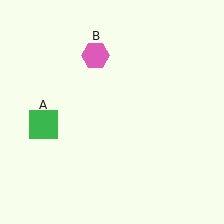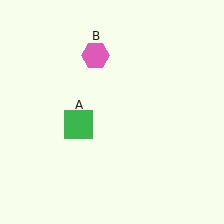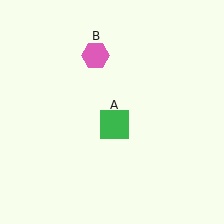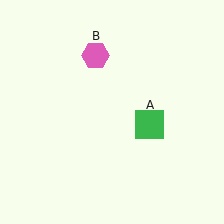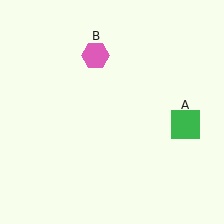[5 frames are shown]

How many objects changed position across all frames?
1 object changed position: green square (object A).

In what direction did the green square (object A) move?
The green square (object A) moved right.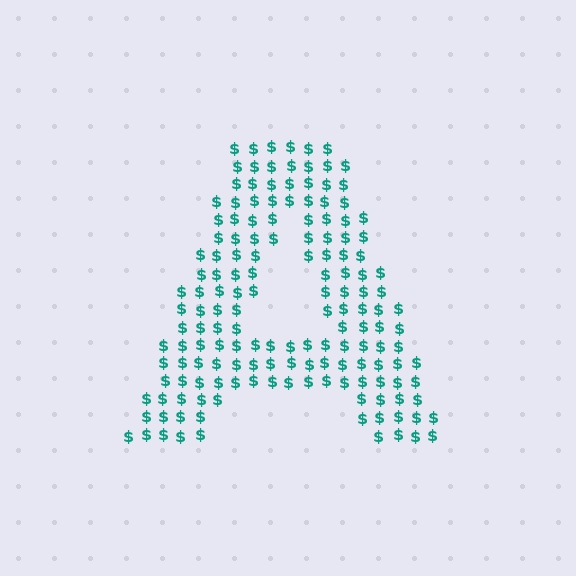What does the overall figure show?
The overall figure shows the letter A.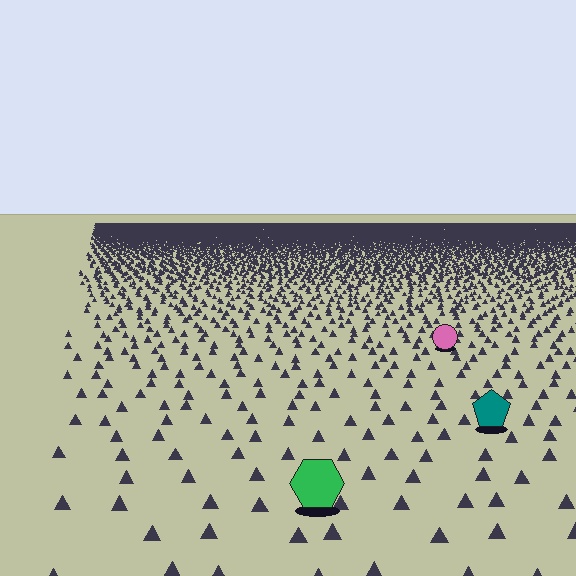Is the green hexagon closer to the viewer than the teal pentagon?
Yes. The green hexagon is closer — you can tell from the texture gradient: the ground texture is coarser near it.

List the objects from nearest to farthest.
From nearest to farthest: the green hexagon, the teal pentagon, the pink circle.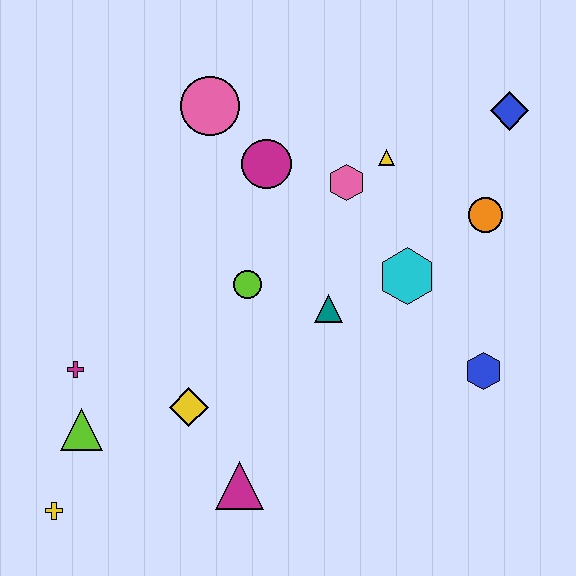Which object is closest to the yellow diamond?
The magenta triangle is closest to the yellow diamond.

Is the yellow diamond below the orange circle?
Yes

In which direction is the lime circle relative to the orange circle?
The lime circle is to the left of the orange circle.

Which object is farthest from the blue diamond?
The yellow cross is farthest from the blue diamond.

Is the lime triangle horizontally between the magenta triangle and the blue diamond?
No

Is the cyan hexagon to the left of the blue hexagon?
Yes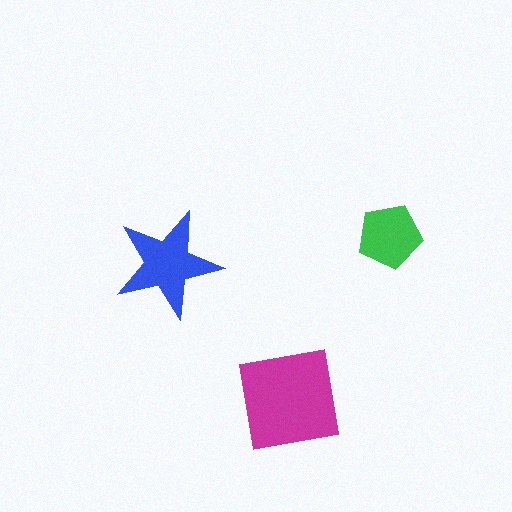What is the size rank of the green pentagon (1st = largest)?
3rd.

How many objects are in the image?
There are 3 objects in the image.